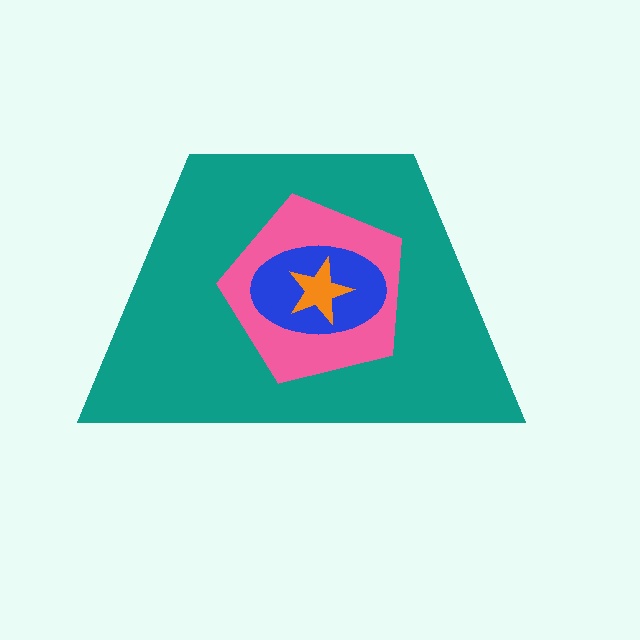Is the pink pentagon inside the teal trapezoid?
Yes.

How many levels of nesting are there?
4.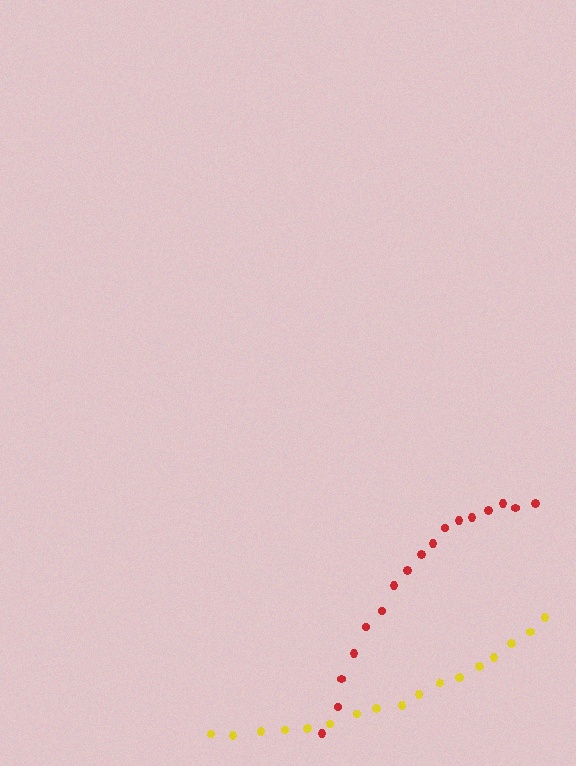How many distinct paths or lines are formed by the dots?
There are 2 distinct paths.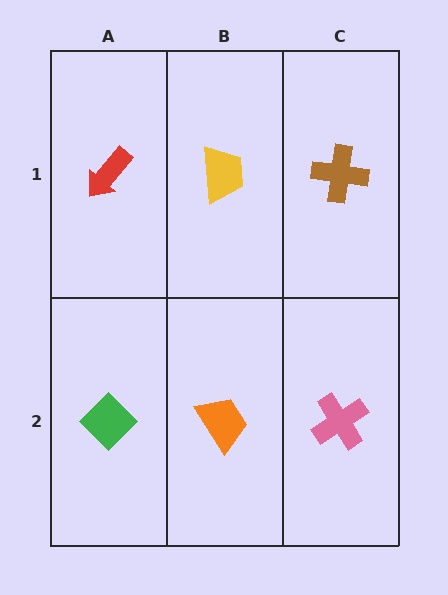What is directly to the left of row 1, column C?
A yellow trapezoid.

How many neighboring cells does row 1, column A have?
2.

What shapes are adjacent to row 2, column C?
A brown cross (row 1, column C), an orange trapezoid (row 2, column B).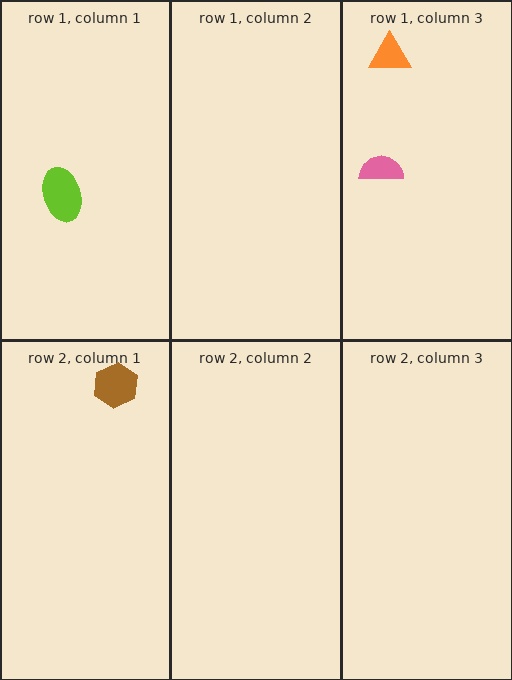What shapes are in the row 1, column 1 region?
The lime ellipse.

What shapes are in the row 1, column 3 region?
The pink semicircle, the orange triangle.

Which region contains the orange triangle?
The row 1, column 3 region.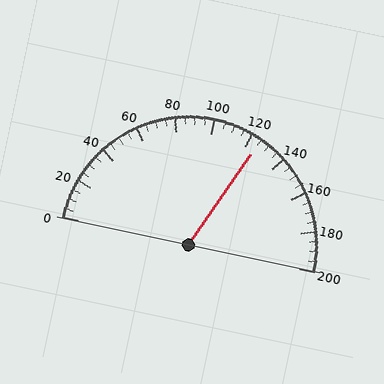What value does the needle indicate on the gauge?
The needle indicates approximately 125.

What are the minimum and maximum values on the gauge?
The gauge ranges from 0 to 200.